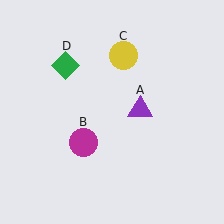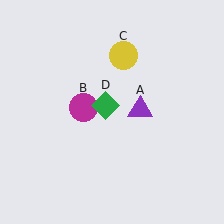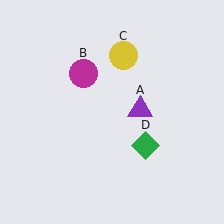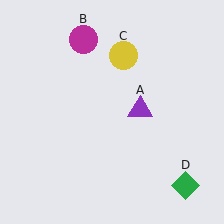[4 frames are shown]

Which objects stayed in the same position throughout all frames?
Purple triangle (object A) and yellow circle (object C) remained stationary.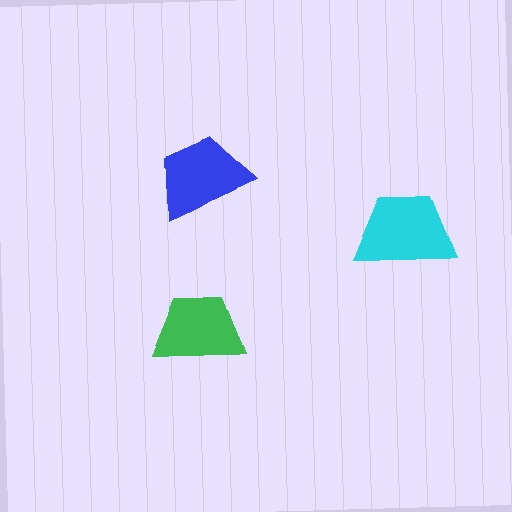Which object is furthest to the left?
The green trapezoid is leftmost.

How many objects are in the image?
There are 3 objects in the image.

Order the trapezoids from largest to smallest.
the cyan one, the blue one, the green one.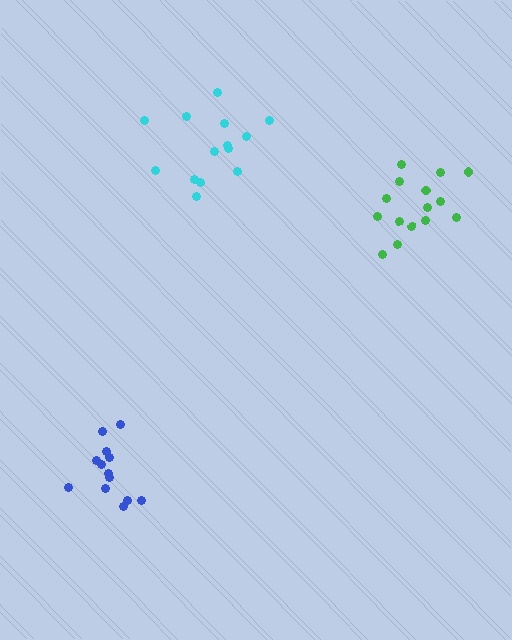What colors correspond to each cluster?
The clusters are colored: green, cyan, blue.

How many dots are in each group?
Group 1: 15 dots, Group 2: 14 dots, Group 3: 13 dots (42 total).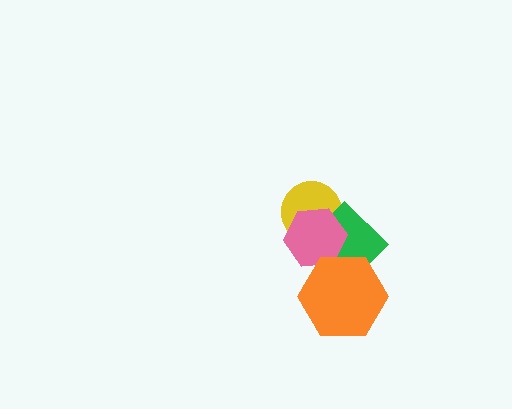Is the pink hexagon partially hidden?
Yes, it is partially covered by another shape.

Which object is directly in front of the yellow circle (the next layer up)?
The green diamond is directly in front of the yellow circle.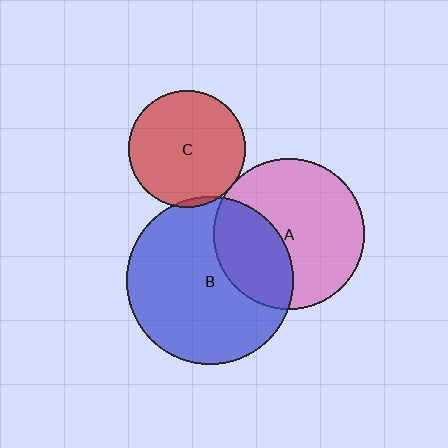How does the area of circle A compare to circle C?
Approximately 1.7 times.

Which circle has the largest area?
Circle B (blue).